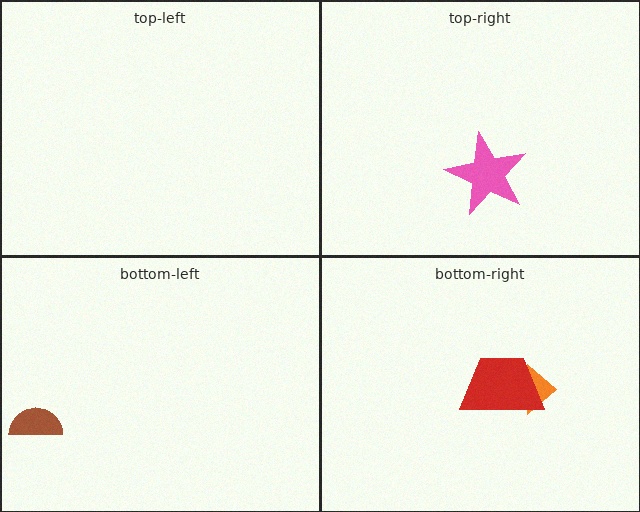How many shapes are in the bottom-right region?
2.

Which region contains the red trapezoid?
The bottom-right region.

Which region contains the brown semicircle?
The bottom-left region.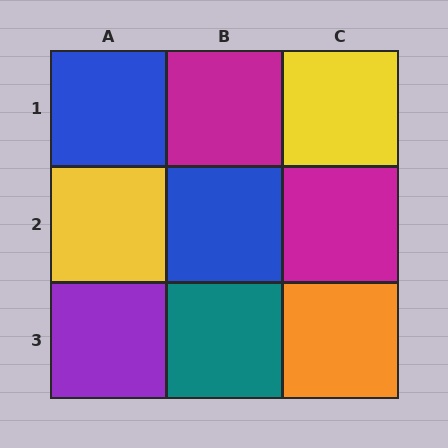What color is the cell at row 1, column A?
Blue.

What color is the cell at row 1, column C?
Yellow.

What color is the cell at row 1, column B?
Magenta.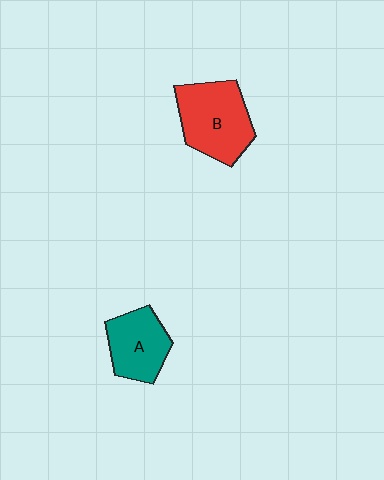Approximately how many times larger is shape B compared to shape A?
Approximately 1.4 times.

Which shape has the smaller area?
Shape A (teal).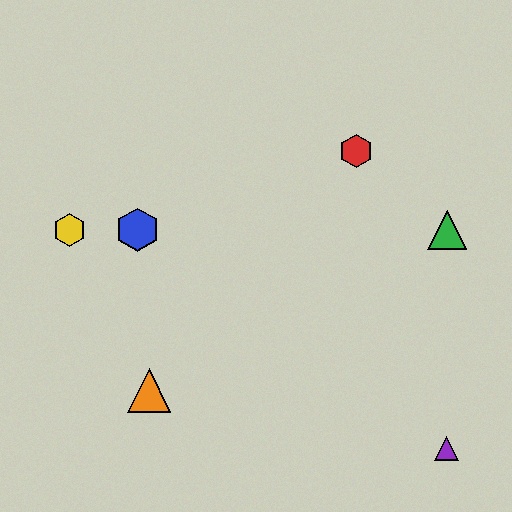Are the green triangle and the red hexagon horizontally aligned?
No, the green triangle is at y≈230 and the red hexagon is at y≈151.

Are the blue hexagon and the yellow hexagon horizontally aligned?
Yes, both are at y≈230.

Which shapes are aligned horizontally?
The blue hexagon, the green triangle, the yellow hexagon are aligned horizontally.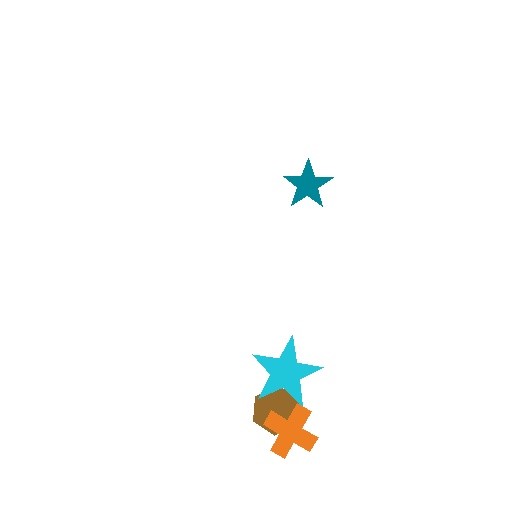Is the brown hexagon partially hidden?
Yes, it is partially covered by another shape.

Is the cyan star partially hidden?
No, no other shape covers it.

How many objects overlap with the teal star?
0 objects overlap with the teal star.